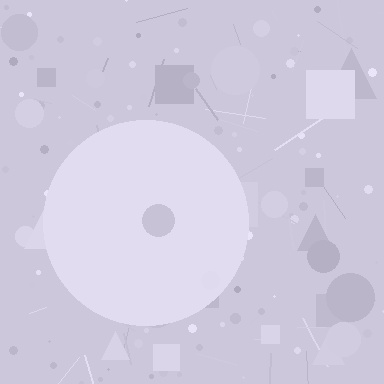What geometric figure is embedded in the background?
A circle is embedded in the background.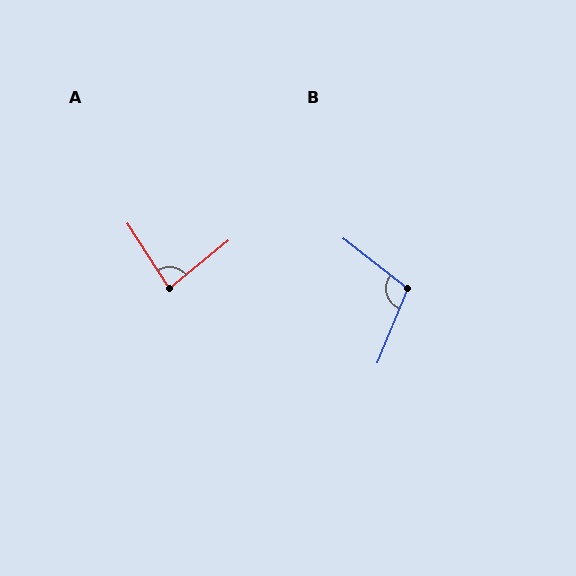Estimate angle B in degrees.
Approximately 105 degrees.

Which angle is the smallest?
A, at approximately 84 degrees.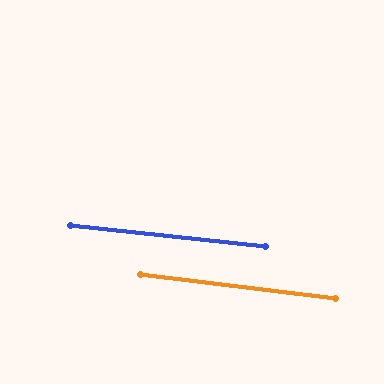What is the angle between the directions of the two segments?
Approximately 1 degree.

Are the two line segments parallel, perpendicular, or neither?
Parallel — their directions differ by only 0.7°.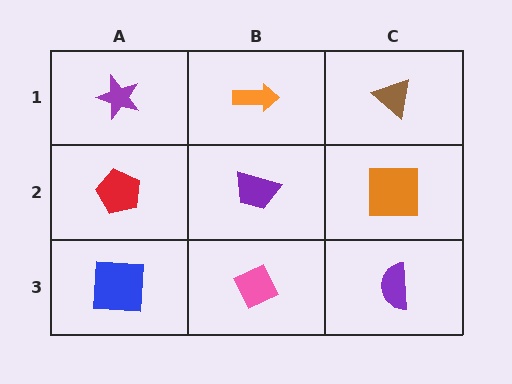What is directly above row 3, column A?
A red pentagon.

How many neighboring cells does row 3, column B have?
3.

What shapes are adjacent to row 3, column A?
A red pentagon (row 2, column A), a pink diamond (row 3, column B).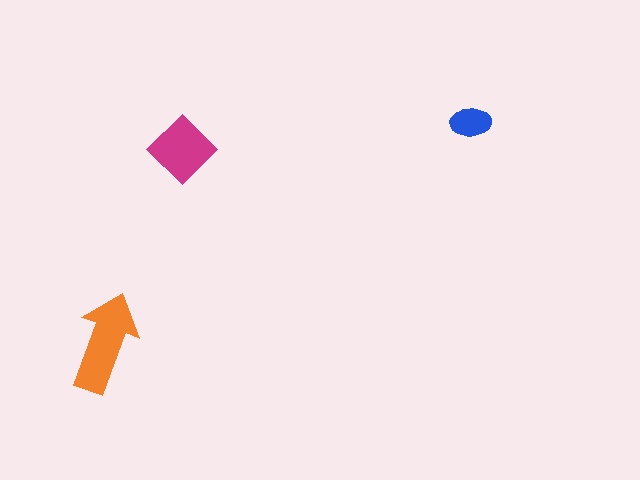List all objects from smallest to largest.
The blue ellipse, the magenta diamond, the orange arrow.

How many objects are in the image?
There are 3 objects in the image.